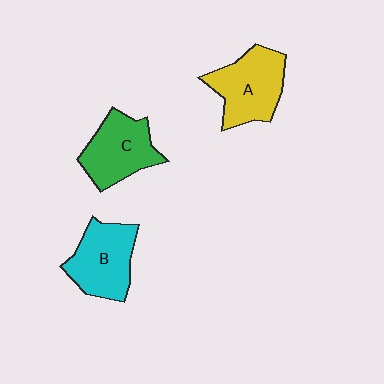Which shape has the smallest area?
Shape C (green).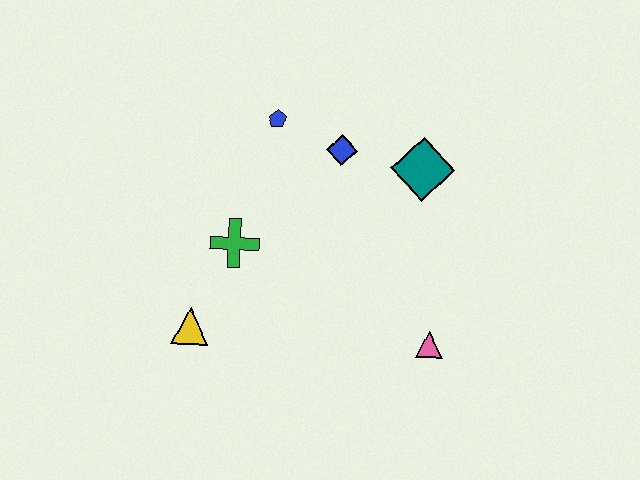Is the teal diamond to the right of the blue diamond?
Yes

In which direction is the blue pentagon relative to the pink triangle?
The blue pentagon is above the pink triangle.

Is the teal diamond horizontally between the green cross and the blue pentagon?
No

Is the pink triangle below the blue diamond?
Yes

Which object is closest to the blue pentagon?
The blue diamond is closest to the blue pentagon.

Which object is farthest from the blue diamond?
The yellow triangle is farthest from the blue diamond.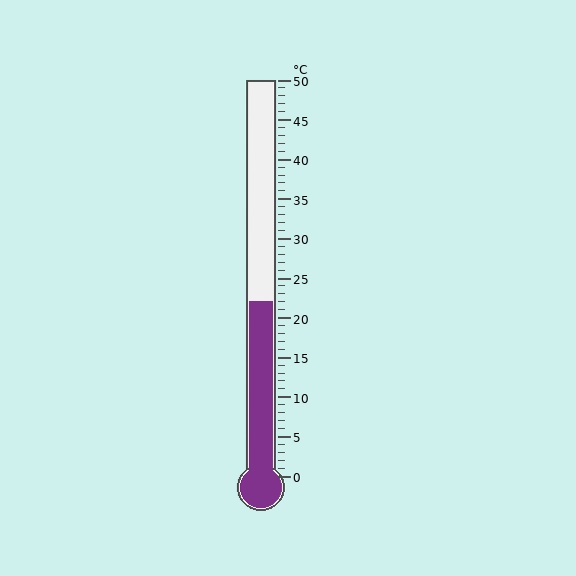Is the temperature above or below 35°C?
The temperature is below 35°C.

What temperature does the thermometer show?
The thermometer shows approximately 22°C.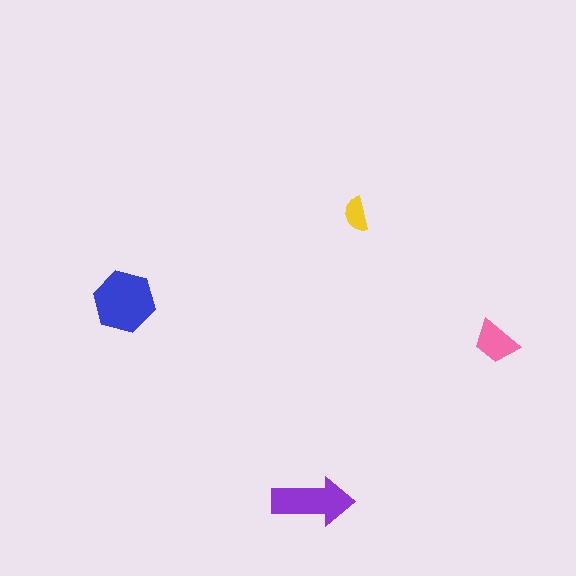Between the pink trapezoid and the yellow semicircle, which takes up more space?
The pink trapezoid.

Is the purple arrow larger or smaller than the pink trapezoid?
Larger.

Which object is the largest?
The blue hexagon.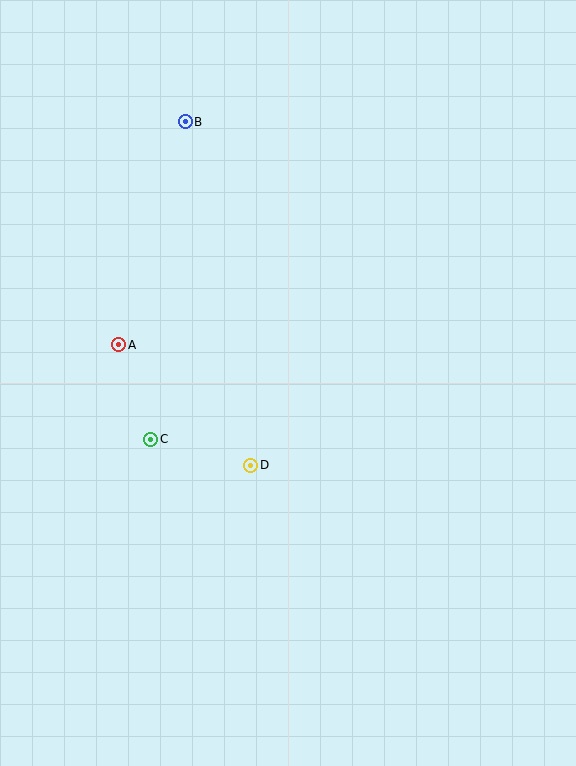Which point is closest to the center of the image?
Point D at (251, 465) is closest to the center.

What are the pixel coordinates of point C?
Point C is at (151, 439).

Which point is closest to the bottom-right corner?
Point D is closest to the bottom-right corner.